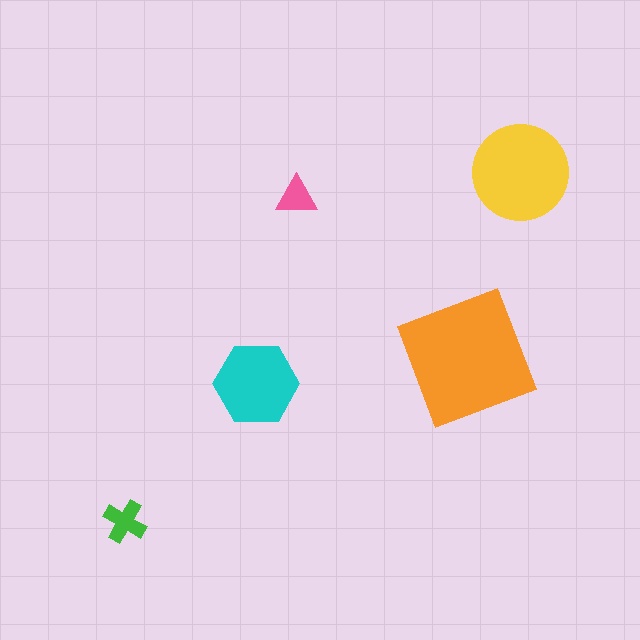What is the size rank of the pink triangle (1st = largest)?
5th.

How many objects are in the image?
There are 5 objects in the image.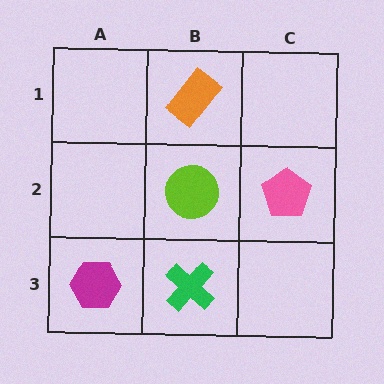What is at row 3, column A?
A magenta hexagon.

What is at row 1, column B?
An orange rectangle.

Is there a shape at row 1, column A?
No, that cell is empty.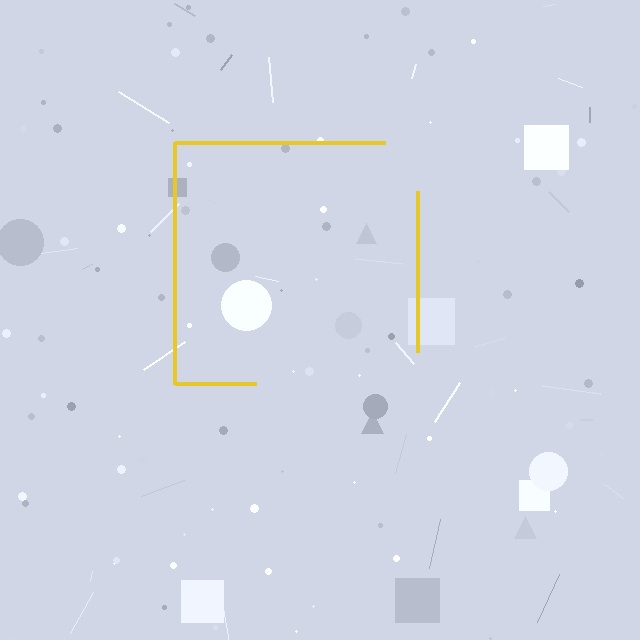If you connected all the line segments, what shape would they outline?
They would outline a square.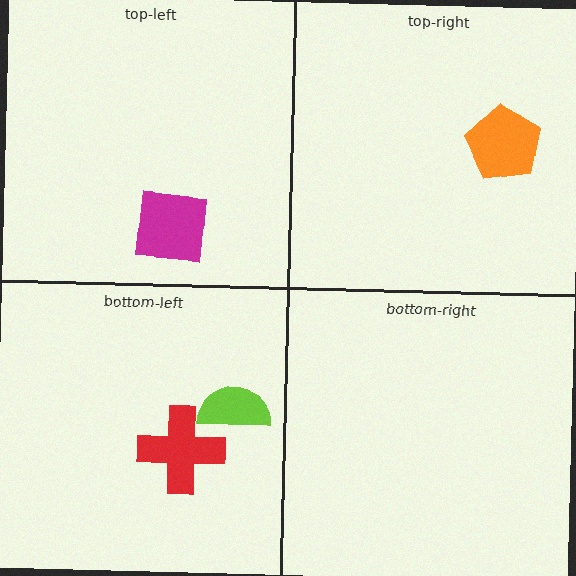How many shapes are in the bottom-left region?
2.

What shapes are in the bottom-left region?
The red cross, the lime semicircle.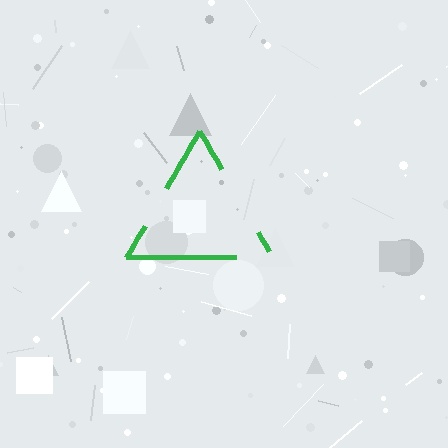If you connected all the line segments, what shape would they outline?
They would outline a triangle.